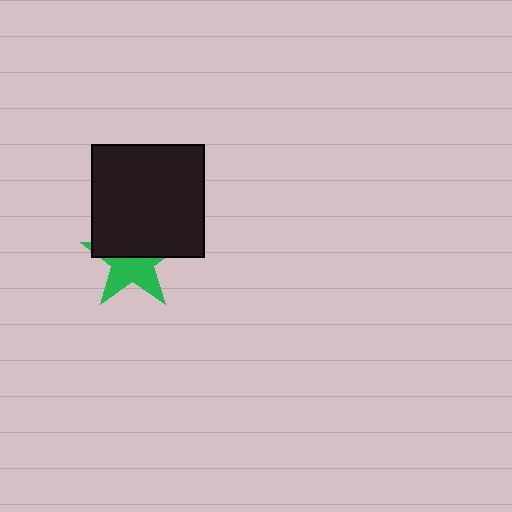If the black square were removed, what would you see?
You would see the complete green star.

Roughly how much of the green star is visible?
About half of it is visible (roughly 51%).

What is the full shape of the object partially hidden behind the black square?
The partially hidden object is a green star.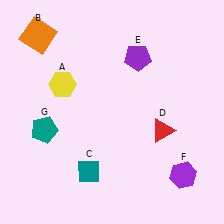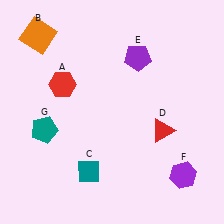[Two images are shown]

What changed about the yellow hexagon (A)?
In Image 1, A is yellow. In Image 2, it changed to red.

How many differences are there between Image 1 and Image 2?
There is 1 difference between the two images.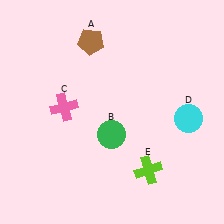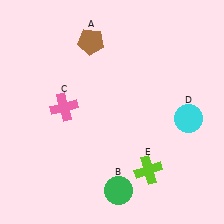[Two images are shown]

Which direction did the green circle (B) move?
The green circle (B) moved down.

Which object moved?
The green circle (B) moved down.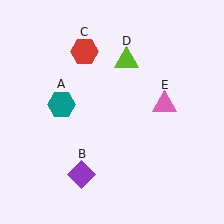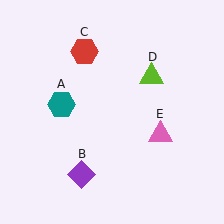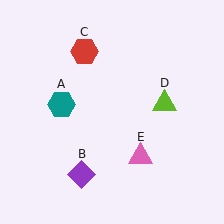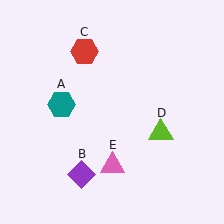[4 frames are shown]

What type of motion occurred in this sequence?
The lime triangle (object D), pink triangle (object E) rotated clockwise around the center of the scene.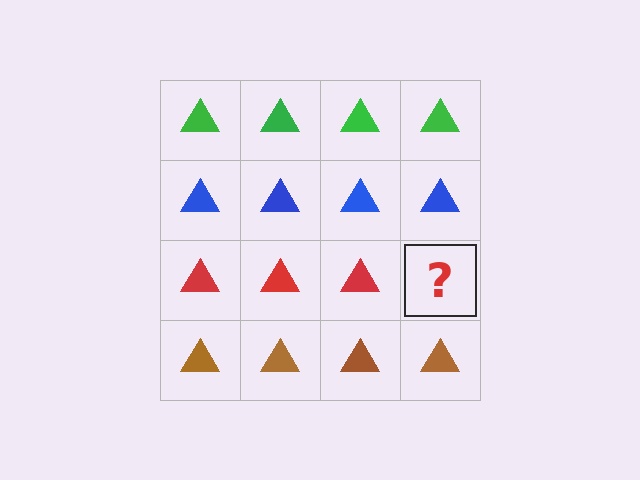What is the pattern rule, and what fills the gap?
The rule is that each row has a consistent color. The gap should be filled with a red triangle.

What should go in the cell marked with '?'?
The missing cell should contain a red triangle.